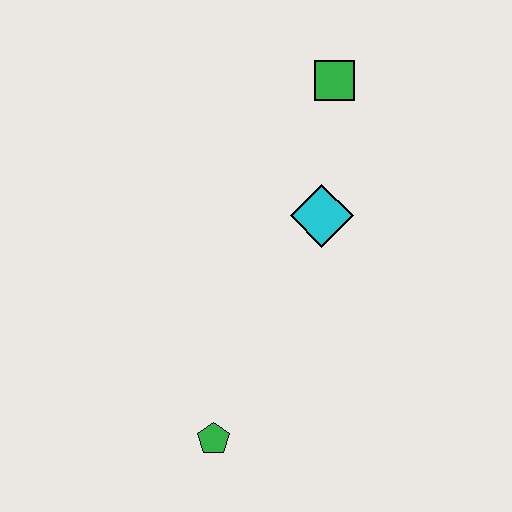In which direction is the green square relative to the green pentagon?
The green square is above the green pentagon.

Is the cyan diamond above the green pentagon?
Yes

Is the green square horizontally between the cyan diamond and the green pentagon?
No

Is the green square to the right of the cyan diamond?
Yes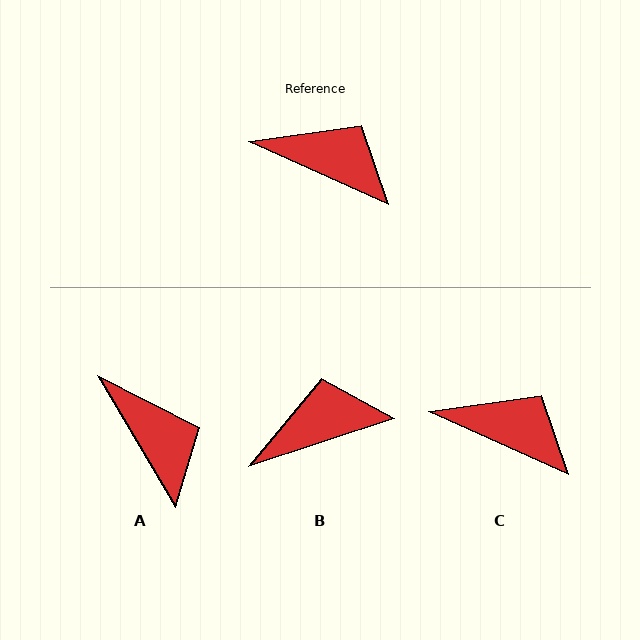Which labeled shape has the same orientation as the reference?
C.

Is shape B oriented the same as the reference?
No, it is off by about 42 degrees.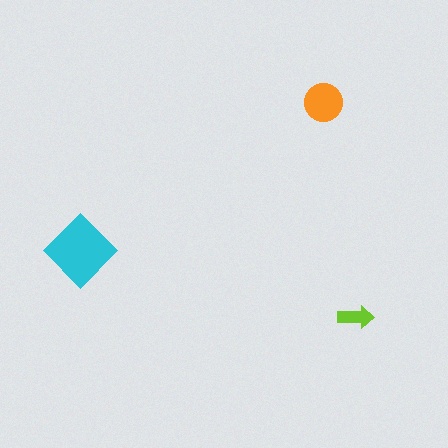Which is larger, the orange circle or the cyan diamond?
The cyan diamond.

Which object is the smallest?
The lime arrow.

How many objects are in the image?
There are 3 objects in the image.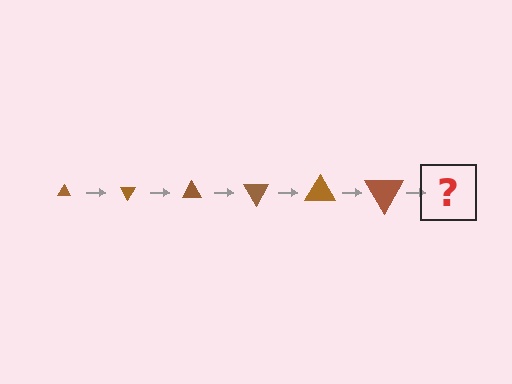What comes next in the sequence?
The next element should be a triangle, larger than the previous one and rotated 360 degrees from the start.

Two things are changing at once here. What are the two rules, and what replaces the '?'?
The two rules are that the triangle grows larger each step and it rotates 60 degrees each step. The '?' should be a triangle, larger than the previous one and rotated 360 degrees from the start.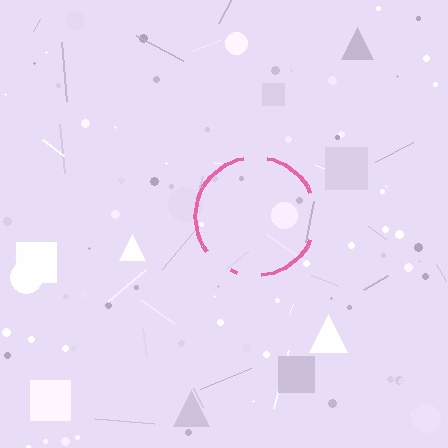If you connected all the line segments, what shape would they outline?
They would outline a circle.